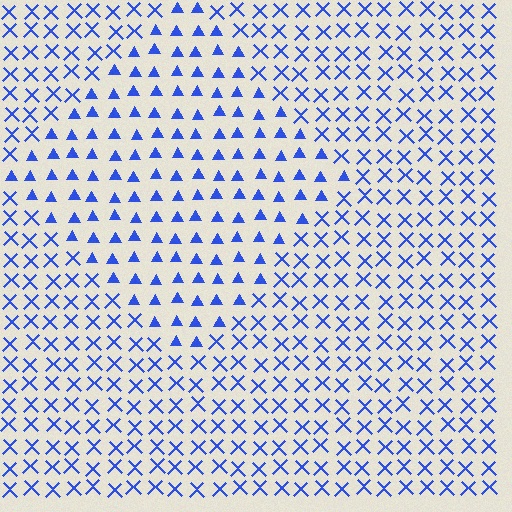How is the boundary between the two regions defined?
The boundary is defined by a change in element shape: triangles inside vs. X marks outside. All elements share the same color and spacing.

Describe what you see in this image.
The image is filled with small blue elements arranged in a uniform grid. A diamond-shaped region contains triangles, while the surrounding area contains X marks. The boundary is defined purely by the change in element shape.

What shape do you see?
I see a diamond.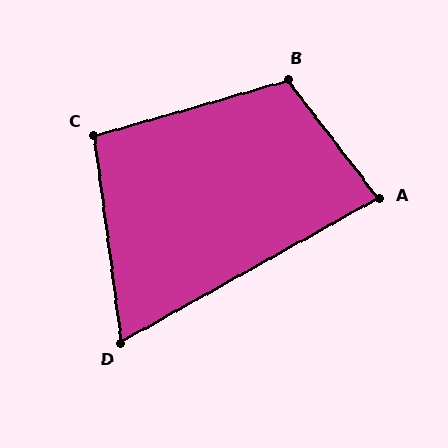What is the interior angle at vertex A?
Approximately 82 degrees (acute).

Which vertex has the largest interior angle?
B, at approximately 112 degrees.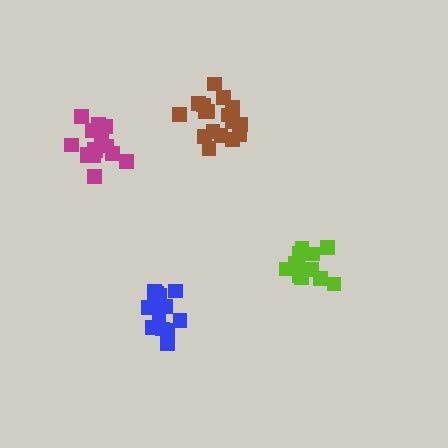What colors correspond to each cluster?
The clusters are colored: lime, magenta, blue, brown.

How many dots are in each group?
Group 1: 12 dots, Group 2: 15 dots, Group 3: 13 dots, Group 4: 17 dots (57 total).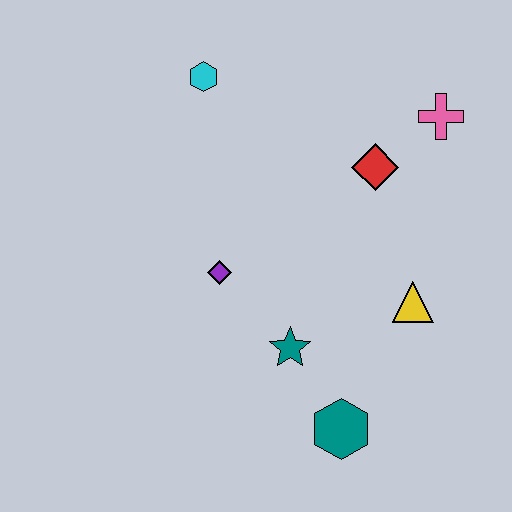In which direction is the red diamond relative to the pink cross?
The red diamond is to the left of the pink cross.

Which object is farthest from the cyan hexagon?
The teal hexagon is farthest from the cyan hexagon.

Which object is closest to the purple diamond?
The teal star is closest to the purple diamond.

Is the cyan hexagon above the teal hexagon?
Yes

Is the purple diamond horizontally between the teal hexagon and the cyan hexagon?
Yes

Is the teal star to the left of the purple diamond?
No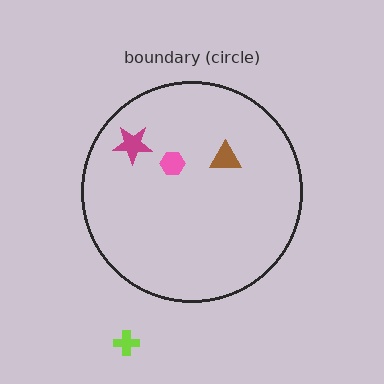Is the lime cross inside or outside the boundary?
Outside.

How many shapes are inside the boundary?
3 inside, 1 outside.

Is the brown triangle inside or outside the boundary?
Inside.